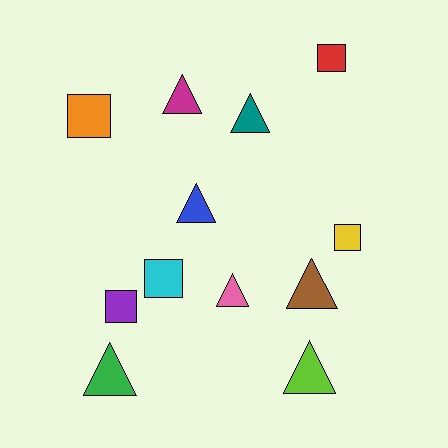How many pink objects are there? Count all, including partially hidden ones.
There is 1 pink object.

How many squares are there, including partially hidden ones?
There are 5 squares.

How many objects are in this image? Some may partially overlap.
There are 12 objects.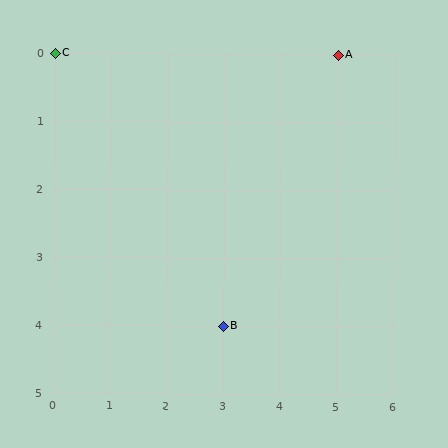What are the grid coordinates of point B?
Point B is at grid coordinates (3, 4).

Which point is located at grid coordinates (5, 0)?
Point A is at (5, 0).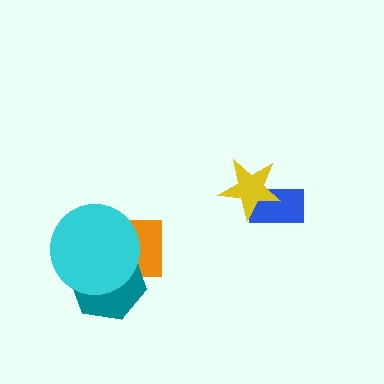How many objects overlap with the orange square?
2 objects overlap with the orange square.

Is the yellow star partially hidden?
No, no other shape covers it.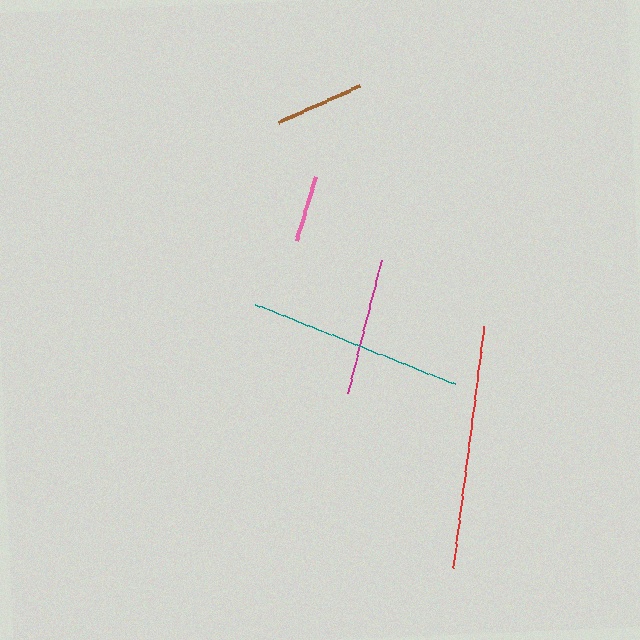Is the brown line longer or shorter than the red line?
The red line is longer than the brown line.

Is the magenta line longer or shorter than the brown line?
The magenta line is longer than the brown line.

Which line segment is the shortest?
The pink line is the shortest at approximately 67 pixels.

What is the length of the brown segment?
The brown segment is approximately 90 pixels long.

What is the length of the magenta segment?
The magenta segment is approximately 137 pixels long.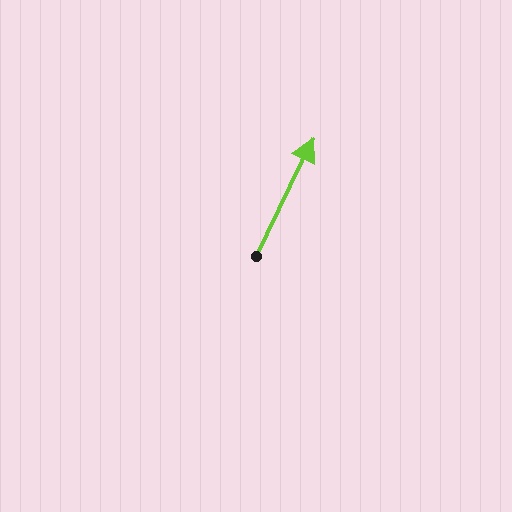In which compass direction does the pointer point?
Northeast.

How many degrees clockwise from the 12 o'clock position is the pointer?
Approximately 26 degrees.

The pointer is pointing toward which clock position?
Roughly 1 o'clock.